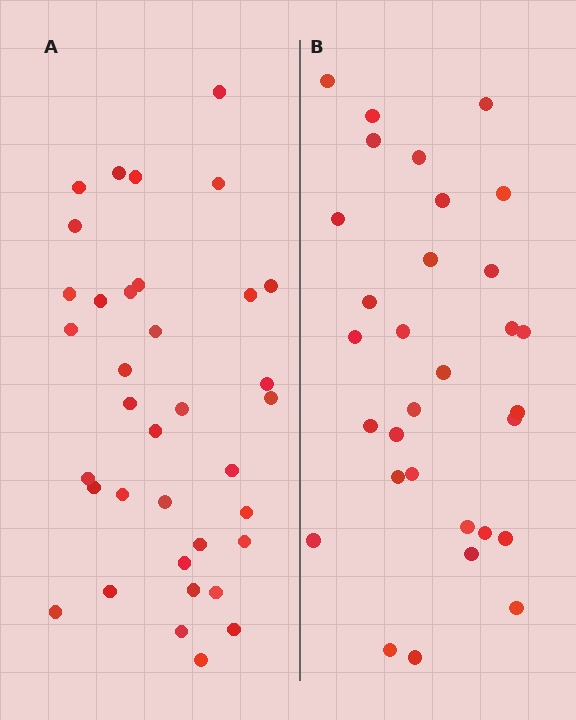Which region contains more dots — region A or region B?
Region A (the left region) has more dots.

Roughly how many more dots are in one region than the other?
Region A has about 5 more dots than region B.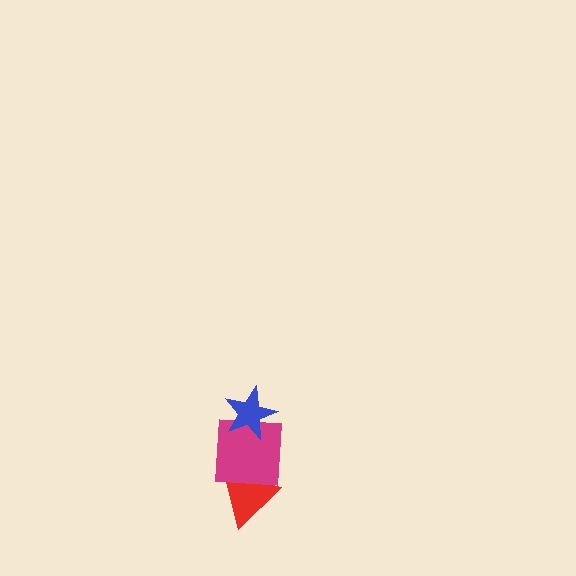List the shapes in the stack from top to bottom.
From top to bottom: the blue star, the magenta square, the red triangle.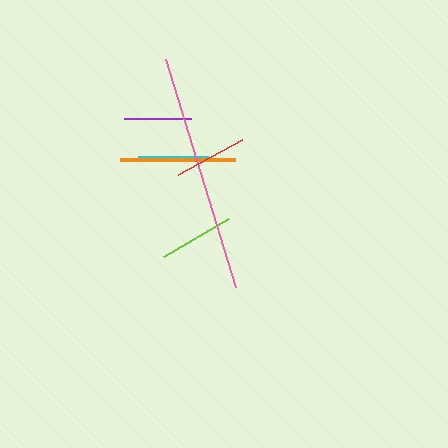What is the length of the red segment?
The red segment is approximately 73 pixels long.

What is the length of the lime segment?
The lime segment is approximately 75 pixels long.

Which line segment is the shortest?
The purple line is the shortest at approximately 67 pixels.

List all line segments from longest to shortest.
From longest to shortest: pink, orange, lime, red, cyan, purple.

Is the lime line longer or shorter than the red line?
The lime line is longer than the red line.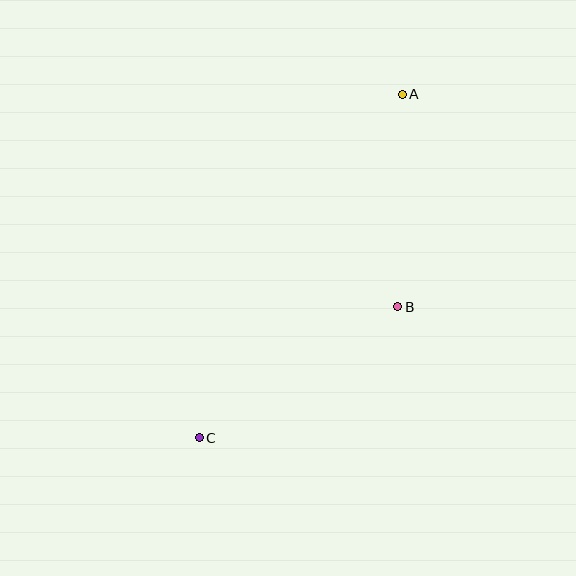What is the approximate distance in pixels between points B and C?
The distance between B and C is approximately 238 pixels.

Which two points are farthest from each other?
Points A and C are farthest from each other.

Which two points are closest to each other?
Points A and B are closest to each other.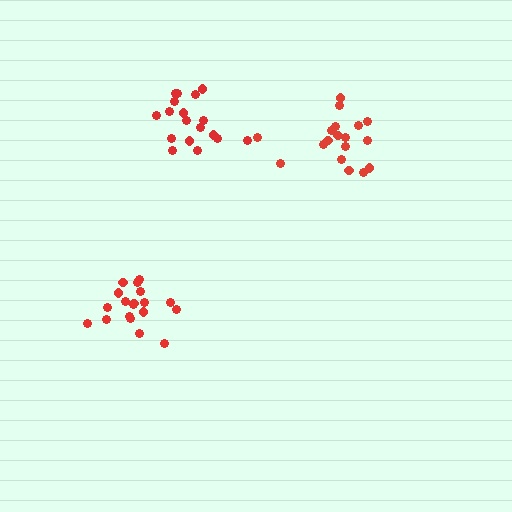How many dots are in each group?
Group 1: 18 dots, Group 2: 18 dots, Group 3: 19 dots (55 total).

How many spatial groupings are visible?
There are 3 spatial groupings.